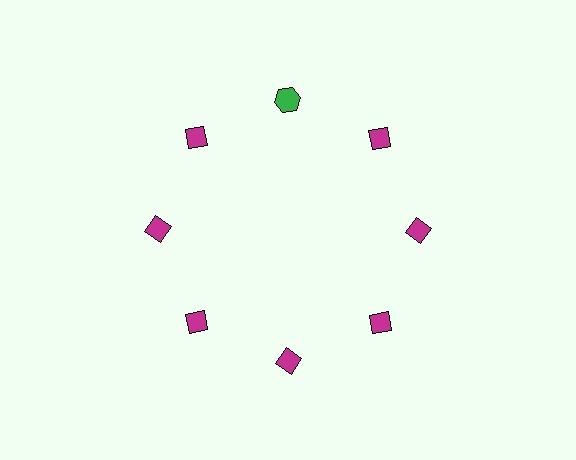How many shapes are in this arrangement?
There are 8 shapes arranged in a ring pattern.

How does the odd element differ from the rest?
It differs in both color (green instead of magenta) and shape (hexagon instead of diamond).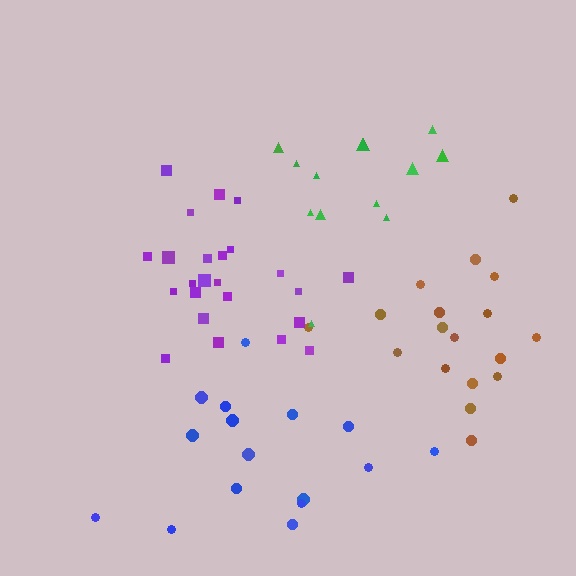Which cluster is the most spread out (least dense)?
Blue.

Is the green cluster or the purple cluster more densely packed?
Purple.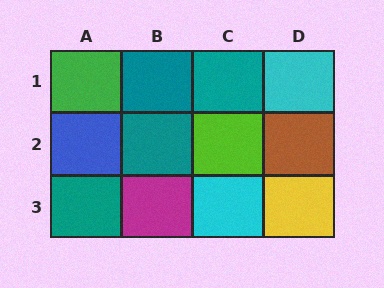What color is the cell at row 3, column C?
Cyan.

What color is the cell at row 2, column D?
Brown.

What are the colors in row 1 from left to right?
Green, teal, teal, cyan.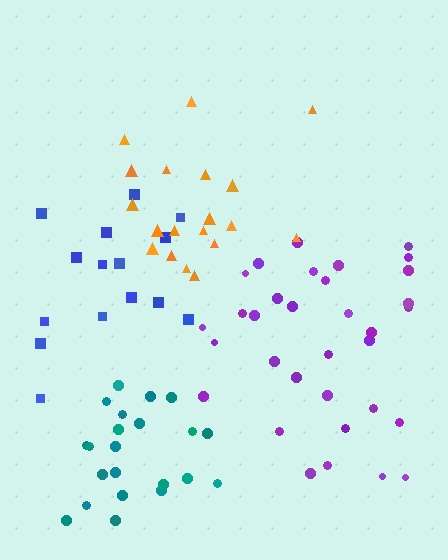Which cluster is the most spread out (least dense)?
Blue.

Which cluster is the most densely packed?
Teal.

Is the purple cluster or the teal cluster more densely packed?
Teal.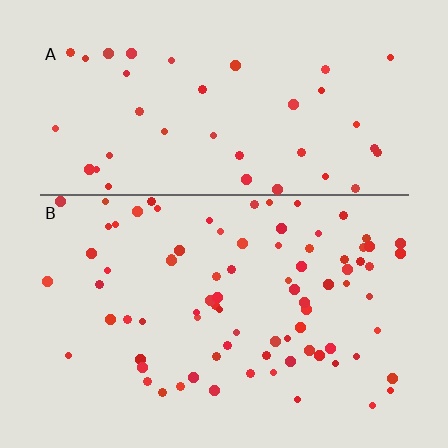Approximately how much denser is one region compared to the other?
Approximately 2.0× — region B over region A.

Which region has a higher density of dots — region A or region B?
B (the bottom).